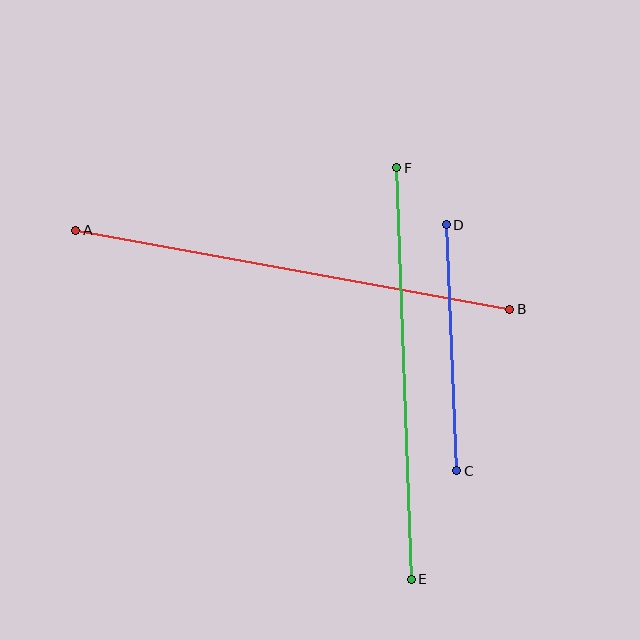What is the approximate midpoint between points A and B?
The midpoint is at approximately (293, 270) pixels.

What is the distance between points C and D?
The distance is approximately 246 pixels.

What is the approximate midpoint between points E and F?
The midpoint is at approximately (404, 374) pixels.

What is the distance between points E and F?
The distance is approximately 412 pixels.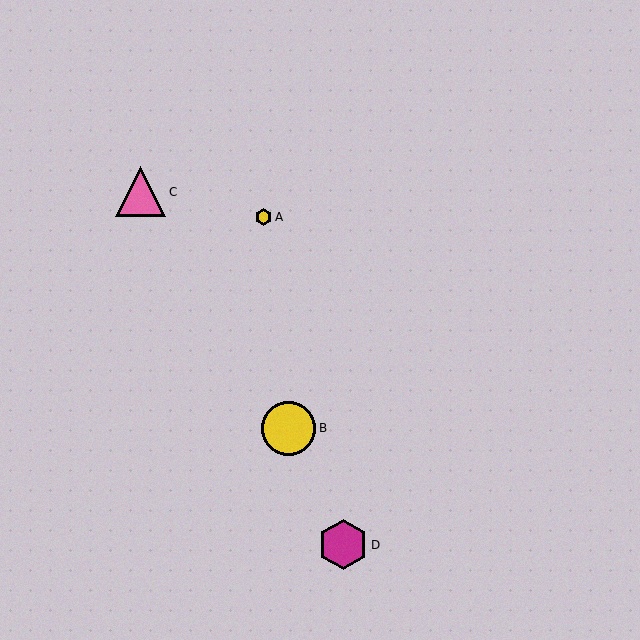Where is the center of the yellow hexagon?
The center of the yellow hexagon is at (264, 217).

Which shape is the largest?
The yellow circle (labeled B) is the largest.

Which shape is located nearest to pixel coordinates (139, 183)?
The pink triangle (labeled C) at (141, 192) is nearest to that location.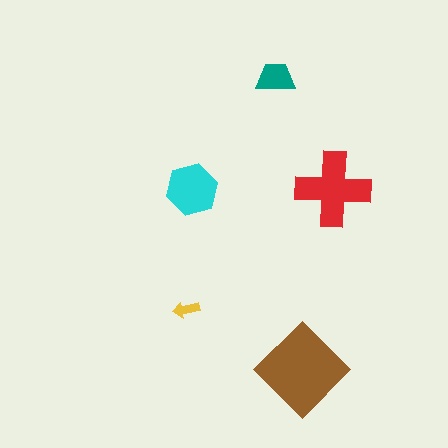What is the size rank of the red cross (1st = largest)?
2nd.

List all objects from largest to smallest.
The brown diamond, the red cross, the cyan hexagon, the teal trapezoid, the yellow arrow.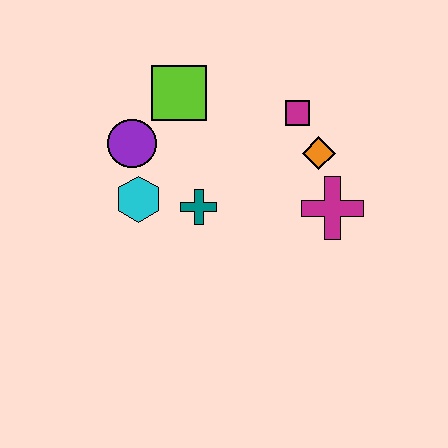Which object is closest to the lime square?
The purple circle is closest to the lime square.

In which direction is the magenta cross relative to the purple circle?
The magenta cross is to the right of the purple circle.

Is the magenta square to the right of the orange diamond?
No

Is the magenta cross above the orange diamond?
No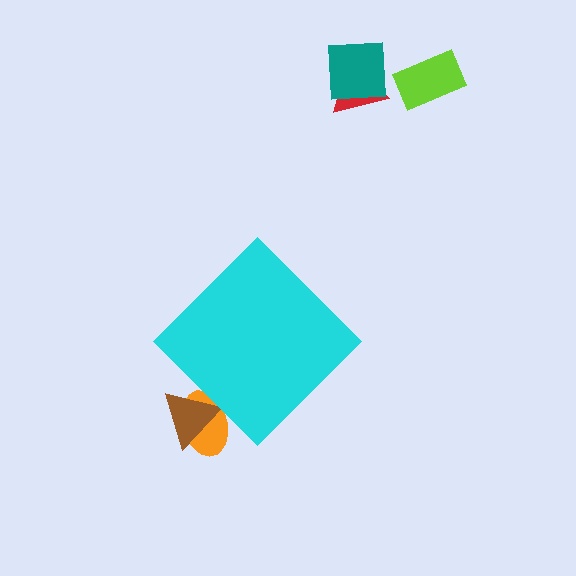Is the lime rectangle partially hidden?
No, the lime rectangle is fully visible.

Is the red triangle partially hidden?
No, the red triangle is fully visible.